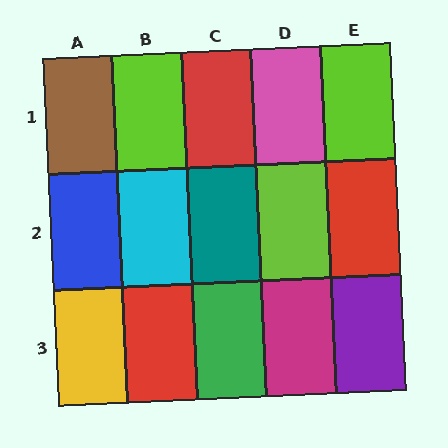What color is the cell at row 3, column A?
Yellow.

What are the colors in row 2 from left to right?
Blue, cyan, teal, lime, red.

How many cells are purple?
1 cell is purple.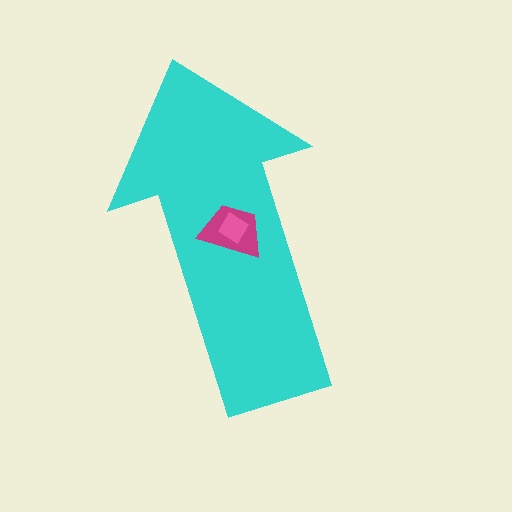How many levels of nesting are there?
3.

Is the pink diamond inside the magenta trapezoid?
Yes.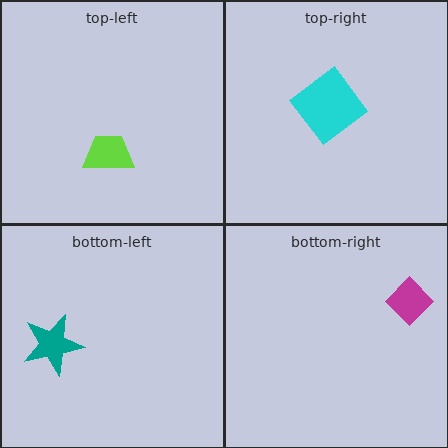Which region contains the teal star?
The bottom-left region.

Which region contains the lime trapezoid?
The top-left region.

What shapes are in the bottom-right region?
The magenta diamond.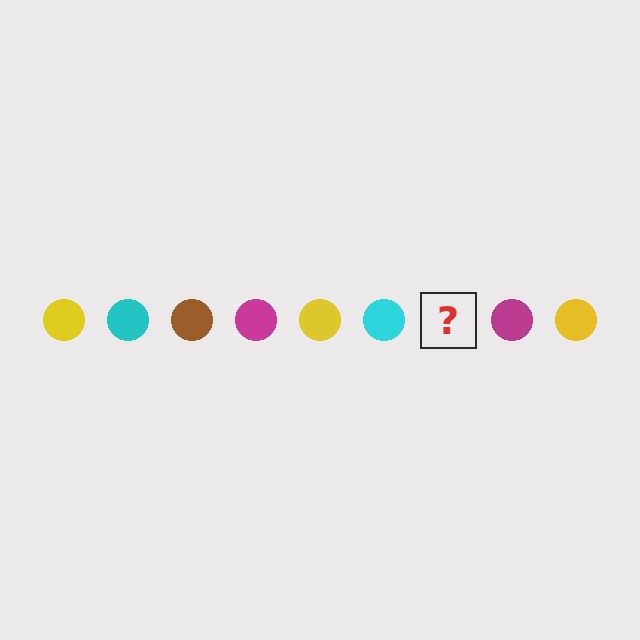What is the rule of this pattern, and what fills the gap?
The rule is that the pattern cycles through yellow, cyan, brown, magenta circles. The gap should be filled with a brown circle.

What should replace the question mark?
The question mark should be replaced with a brown circle.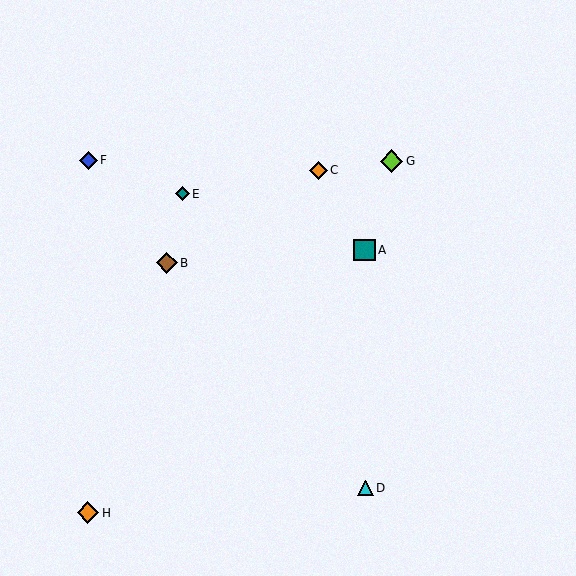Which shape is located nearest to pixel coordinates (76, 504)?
The orange diamond (labeled H) at (88, 513) is nearest to that location.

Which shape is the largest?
The lime diamond (labeled G) is the largest.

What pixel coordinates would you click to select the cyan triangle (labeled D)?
Click at (366, 488) to select the cyan triangle D.